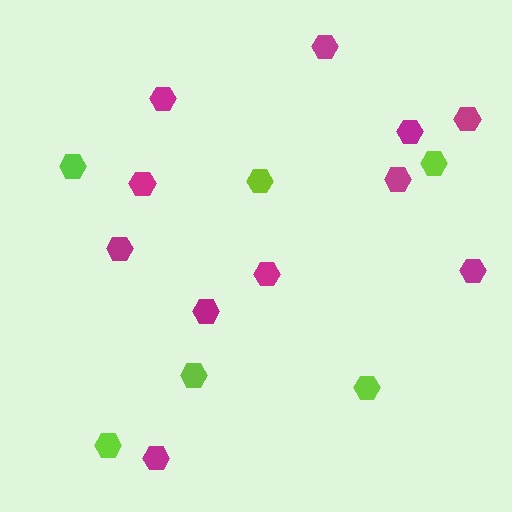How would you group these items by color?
There are 2 groups: one group of lime hexagons (6) and one group of magenta hexagons (11).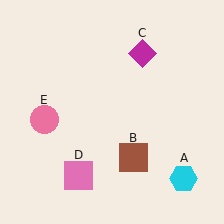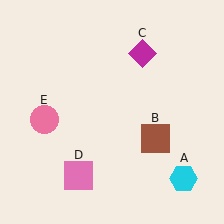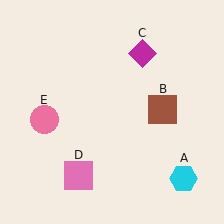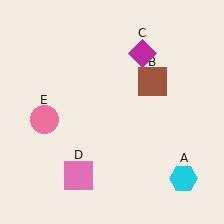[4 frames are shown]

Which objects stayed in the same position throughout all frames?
Cyan hexagon (object A) and magenta diamond (object C) and pink square (object D) and pink circle (object E) remained stationary.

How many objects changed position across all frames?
1 object changed position: brown square (object B).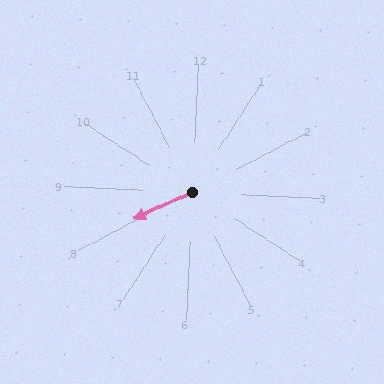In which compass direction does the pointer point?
Southwest.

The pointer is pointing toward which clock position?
Roughly 8 o'clock.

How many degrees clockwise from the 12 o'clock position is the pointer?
Approximately 243 degrees.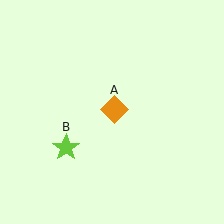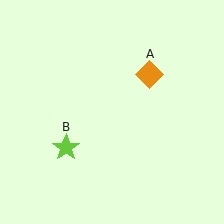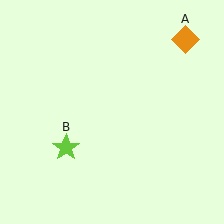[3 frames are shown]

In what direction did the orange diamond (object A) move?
The orange diamond (object A) moved up and to the right.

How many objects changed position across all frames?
1 object changed position: orange diamond (object A).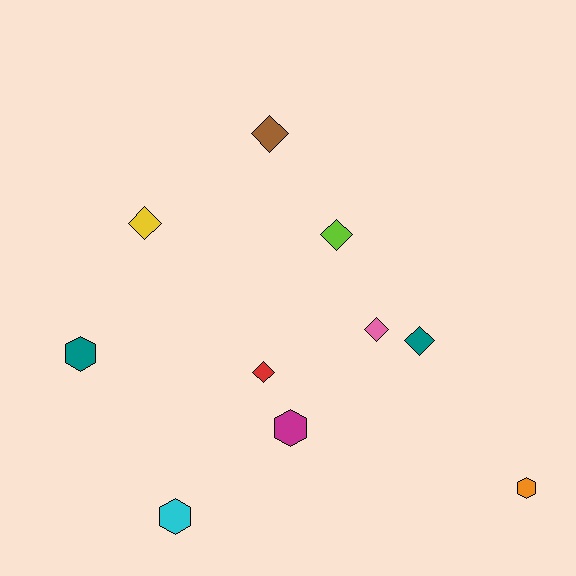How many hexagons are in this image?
There are 4 hexagons.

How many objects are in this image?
There are 10 objects.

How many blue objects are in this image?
There are no blue objects.